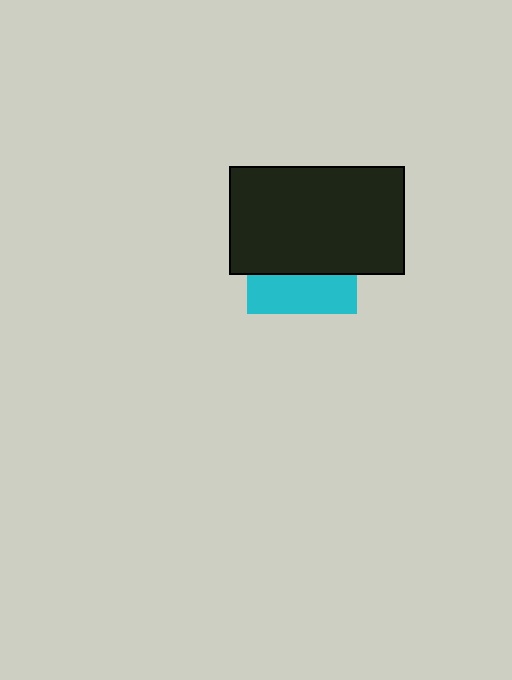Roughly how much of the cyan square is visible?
A small part of it is visible (roughly 35%).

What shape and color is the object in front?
The object in front is a black rectangle.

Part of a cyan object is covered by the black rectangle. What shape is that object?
It is a square.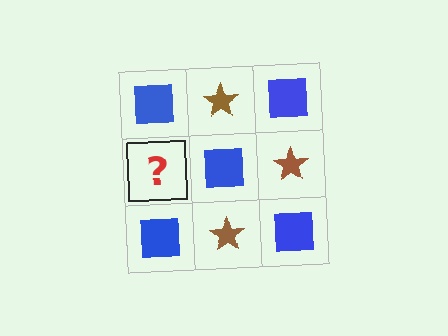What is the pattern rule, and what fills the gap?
The rule is that it alternates blue square and brown star in a checkerboard pattern. The gap should be filled with a brown star.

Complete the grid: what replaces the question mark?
The question mark should be replaced with a brown star.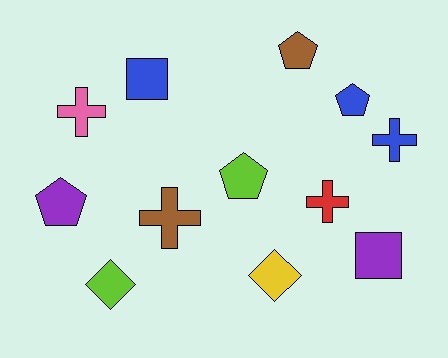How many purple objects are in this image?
There are 2 purple objects.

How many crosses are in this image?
There are 4 crosses.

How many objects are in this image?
There are 12 objects.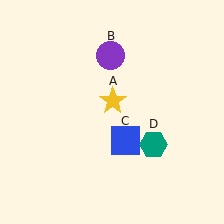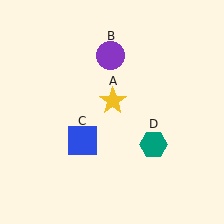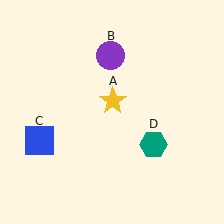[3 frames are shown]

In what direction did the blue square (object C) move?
The blue square (object C) moved left.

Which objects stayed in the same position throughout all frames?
Yellow star (object A) and purple circle (object B) and teal hexagon (object D) remained stationary.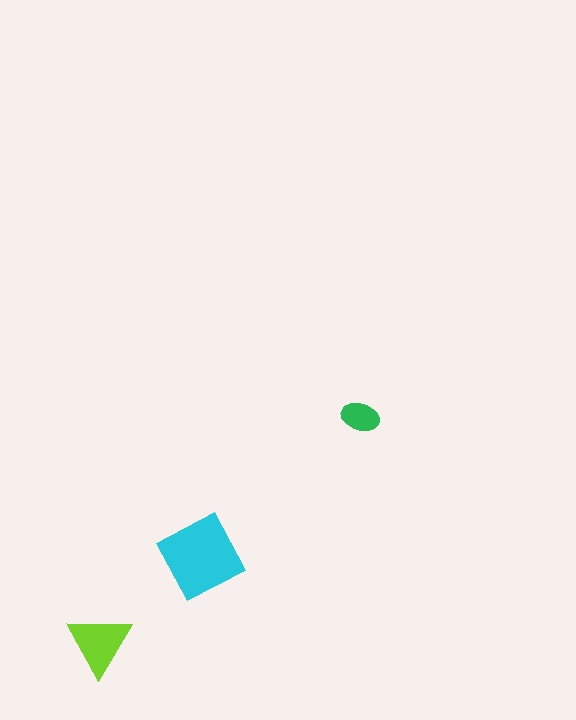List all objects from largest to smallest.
The cyan diamond, the lime triangle, the green ellipse.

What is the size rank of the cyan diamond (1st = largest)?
1st.